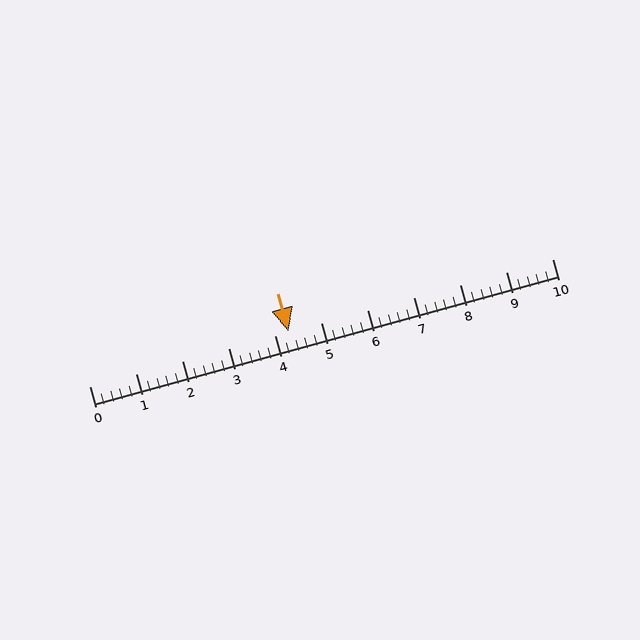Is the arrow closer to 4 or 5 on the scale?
The arrow is closer to 4.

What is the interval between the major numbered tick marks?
The major tick marks are spaced 1 units apart.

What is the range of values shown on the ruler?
The ruler shows values from 0 to 10.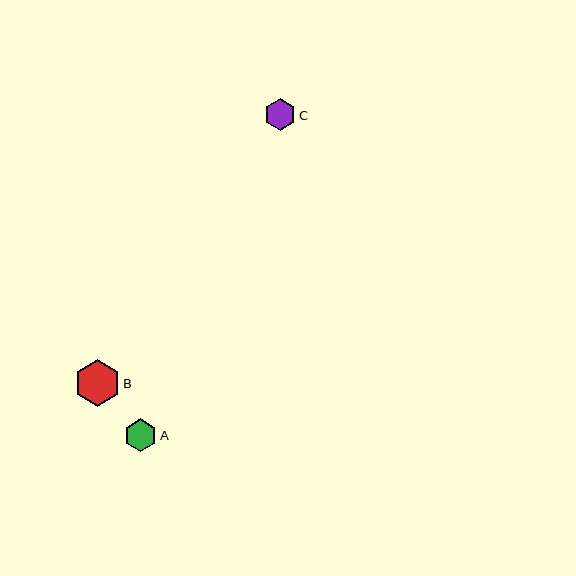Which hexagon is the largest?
Hexagon B is the largest with a size of approximately 46 pixels.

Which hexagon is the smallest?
Hexagon C is the smallest with a size of approximately 32 pixels.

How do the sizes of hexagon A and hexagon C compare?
Hexagon A and hexagon C are approximately the same size.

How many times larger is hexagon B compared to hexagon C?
Hexagon B is approximately 1.5 times the size of hexagon C.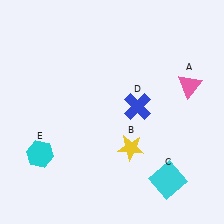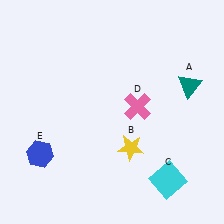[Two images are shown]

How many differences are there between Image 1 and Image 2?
There are 3 differences between the two images.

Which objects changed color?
A changed from pink to teal. D changed from blue to pink. E changed from cyan to blue.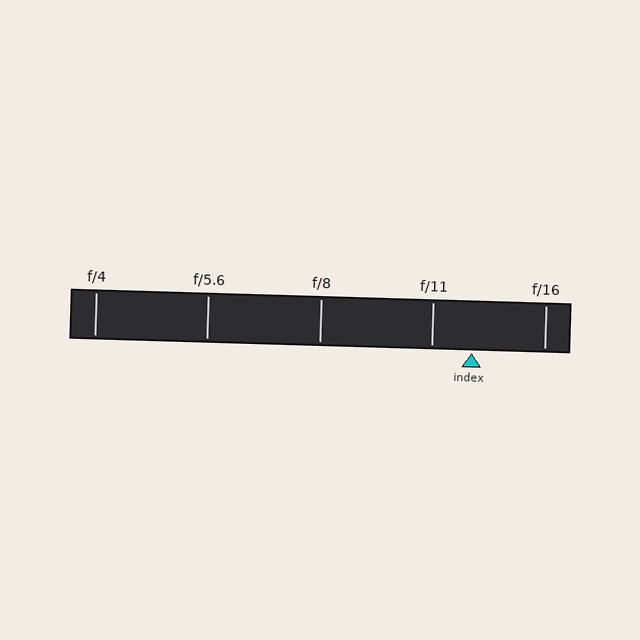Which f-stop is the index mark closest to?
The index mark is closest to f/11.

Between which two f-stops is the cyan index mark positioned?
The index mark is between f/11 and f/16.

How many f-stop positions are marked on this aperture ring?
There are 5 f-stop positions marked.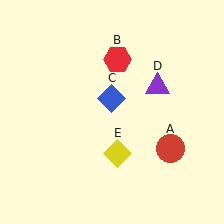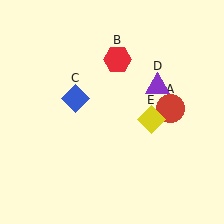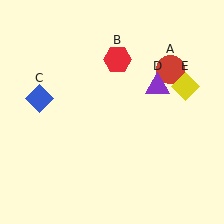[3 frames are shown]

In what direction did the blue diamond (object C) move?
The blue diamond (object C) moved left.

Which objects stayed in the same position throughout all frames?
Red hexagon (object B) and purple triangle (object D) remained stationary.